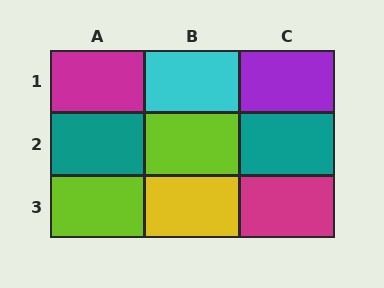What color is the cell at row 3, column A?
Lime.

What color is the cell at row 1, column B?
Cyan.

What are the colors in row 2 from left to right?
Teal, lime, teal.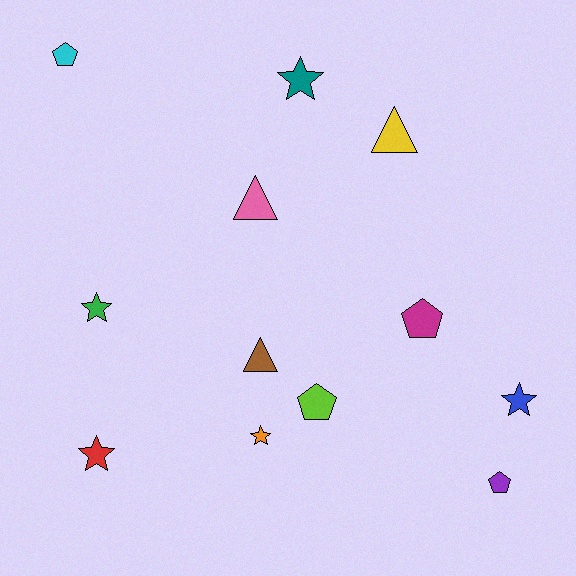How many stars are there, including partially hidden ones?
There are 5 stars.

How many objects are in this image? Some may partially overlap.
There are 12 objects.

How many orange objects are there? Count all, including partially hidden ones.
There is 1 orange object.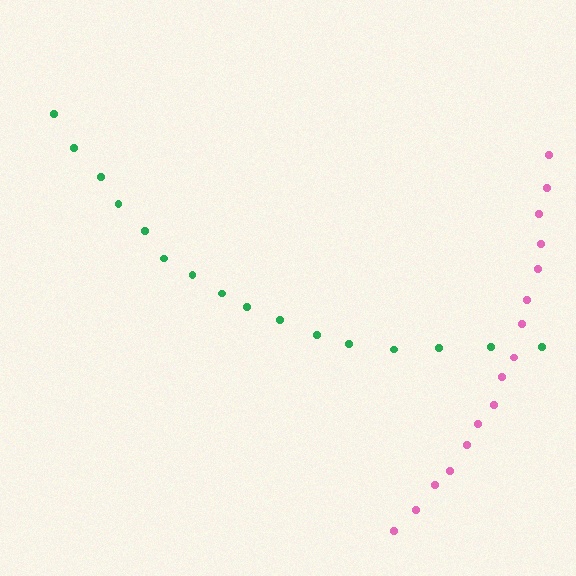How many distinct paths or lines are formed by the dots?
There are 2 distinct paths.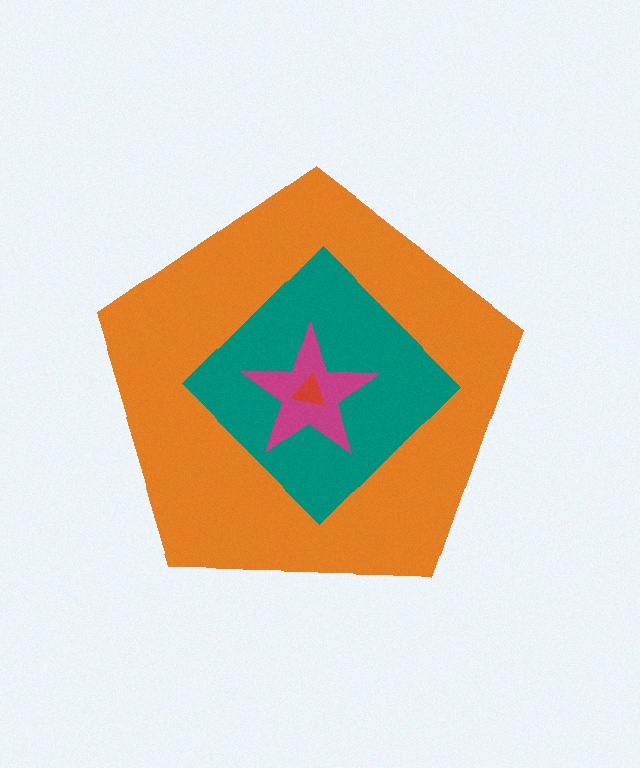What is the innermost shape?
The red triangle.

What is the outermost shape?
The orange pentagon.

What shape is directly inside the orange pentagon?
The teal diamond.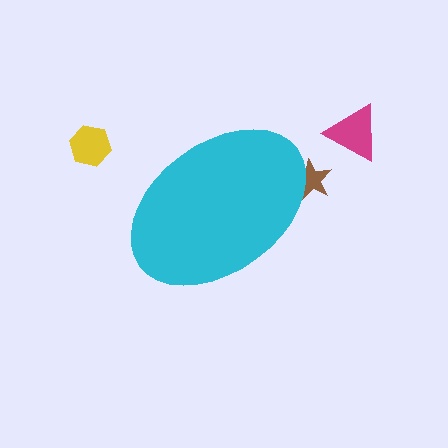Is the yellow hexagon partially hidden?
No, the yellow hexagon is fully visible.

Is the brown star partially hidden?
Yes, the brown star is partially hidden behind the cyan ellipse.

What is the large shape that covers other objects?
A cyan ellipse.